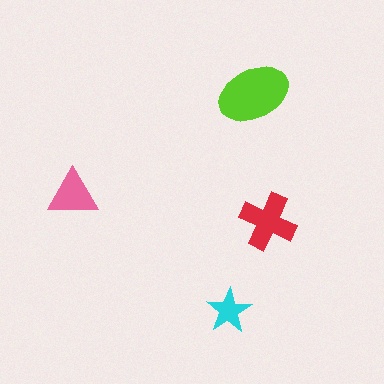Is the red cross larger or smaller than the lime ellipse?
Smaller.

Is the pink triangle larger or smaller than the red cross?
Smaller.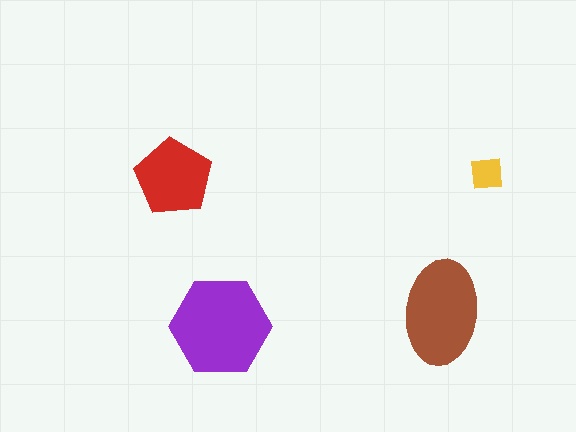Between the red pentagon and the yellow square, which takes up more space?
The red pentagon.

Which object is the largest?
The purple hexagon.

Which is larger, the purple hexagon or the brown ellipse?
The purple hexagon.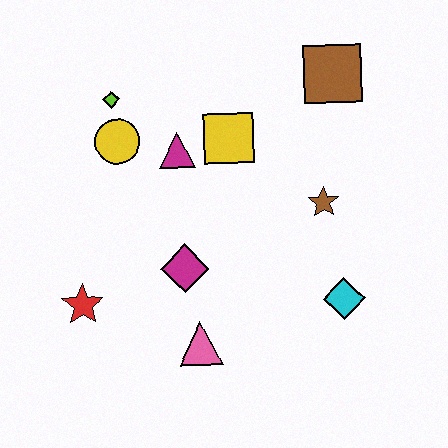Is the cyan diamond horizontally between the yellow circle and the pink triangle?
No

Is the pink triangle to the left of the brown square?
Yes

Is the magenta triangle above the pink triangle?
Yes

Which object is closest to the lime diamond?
The yellow circle is closest to the lime diamond.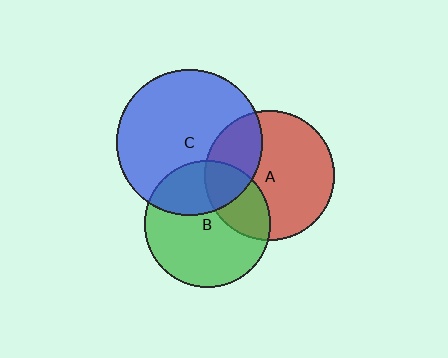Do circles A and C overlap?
Yes.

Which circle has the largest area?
Circle C (blue).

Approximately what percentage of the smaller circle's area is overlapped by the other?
Approximately 30%.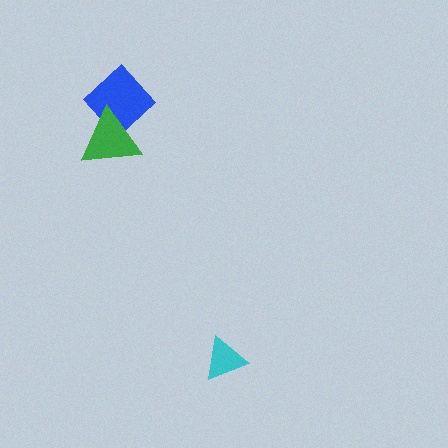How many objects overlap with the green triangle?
1 object overlaps with the green triangle.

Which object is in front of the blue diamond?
The green triangle is in front of the blue diamond.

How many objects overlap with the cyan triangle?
0 objects overlap with the cyan triangle.